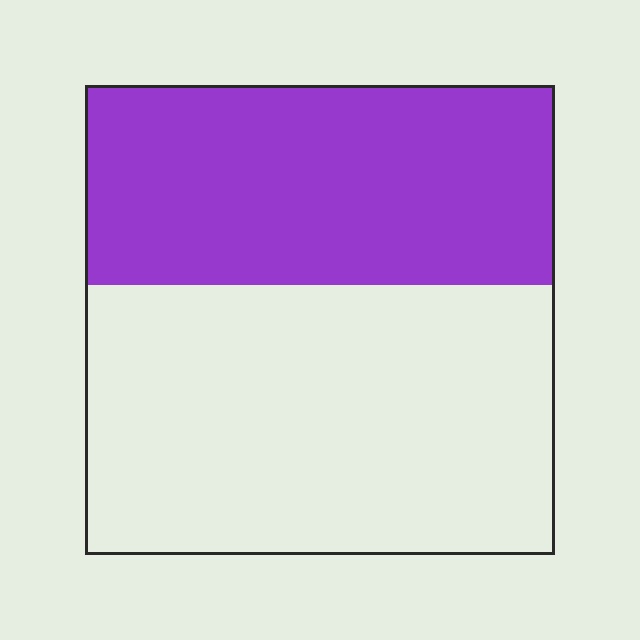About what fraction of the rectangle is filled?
About two fifths (2/5).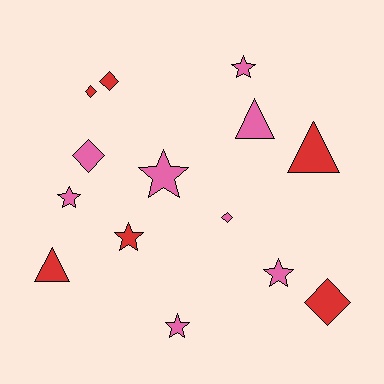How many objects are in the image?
There are 14 objects.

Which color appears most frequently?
Pink, with 8 objects.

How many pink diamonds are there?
There are 2 pink diamonds.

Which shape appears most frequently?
Star, with 6 objects.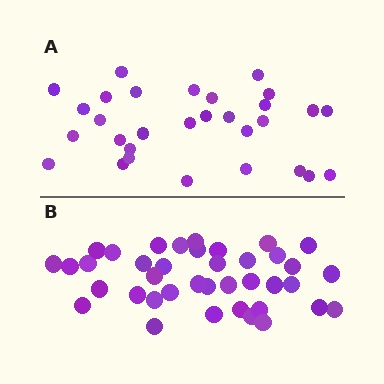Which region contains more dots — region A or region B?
Region B (the bottom region) has more dots.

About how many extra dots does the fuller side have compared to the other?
Region B has roughly 8 or so more dots than region A.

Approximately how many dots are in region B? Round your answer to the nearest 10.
About 40 dots. (The exact count is 39, which rounds to 40.)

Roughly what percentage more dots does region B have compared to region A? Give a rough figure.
About 30% more.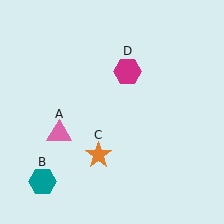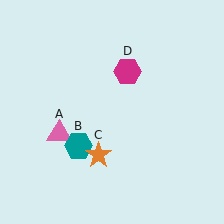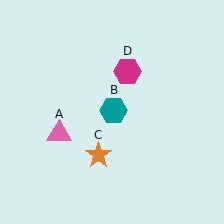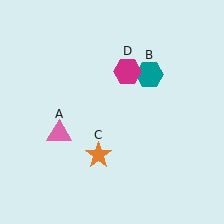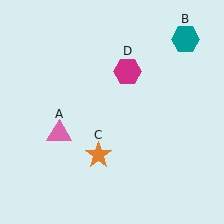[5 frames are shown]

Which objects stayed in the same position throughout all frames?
Pink triangle (object A) and orange star (object C) and magenta hexagon (object D) remained stationary.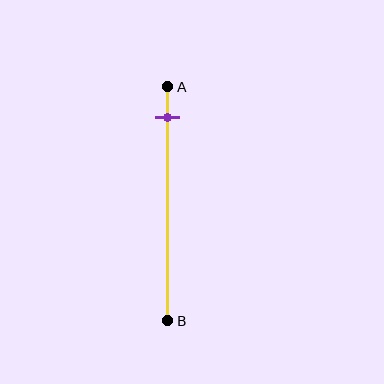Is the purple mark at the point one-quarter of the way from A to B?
No, the mark is at about 15% from A, not at the 25% one-quarter point.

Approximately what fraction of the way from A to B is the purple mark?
The purple mark is approximately 15% of the way from A to B.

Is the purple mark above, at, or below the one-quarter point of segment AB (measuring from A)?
The purple mark is above the one-quarter point of segment AB.